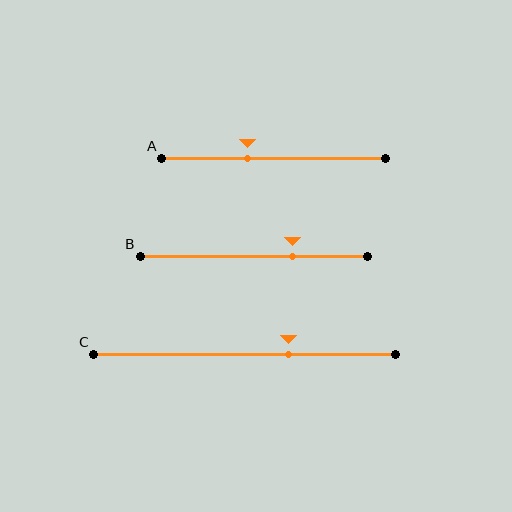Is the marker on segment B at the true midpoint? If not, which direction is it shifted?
No, the marker on segment B is shifted to the right by about 17% of the segment length.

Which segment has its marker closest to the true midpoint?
Segment A has its marker closest to the true midpoint.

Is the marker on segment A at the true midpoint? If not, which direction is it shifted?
No, the marker on segment A is shifted to the left by about 12% of the segment length.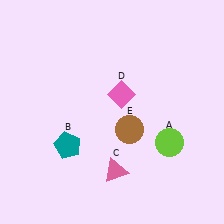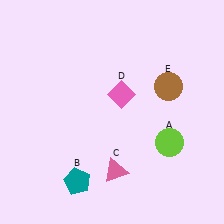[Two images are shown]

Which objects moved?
The objects that moved are: the teal pentagon (B), the brown circle (E).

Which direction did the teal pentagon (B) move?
The teal pentagon (B) moved down.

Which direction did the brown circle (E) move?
The brown circle (E) moved up.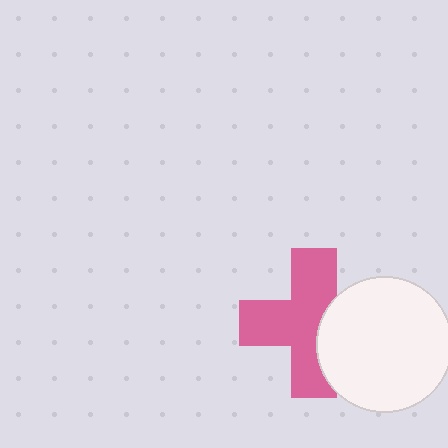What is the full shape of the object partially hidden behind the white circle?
The partially hidden object is a pink cross.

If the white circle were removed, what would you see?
You would see the complete pink cross.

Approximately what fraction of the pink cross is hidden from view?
Roughly 33% of the pink cross is hidden behind the white circle.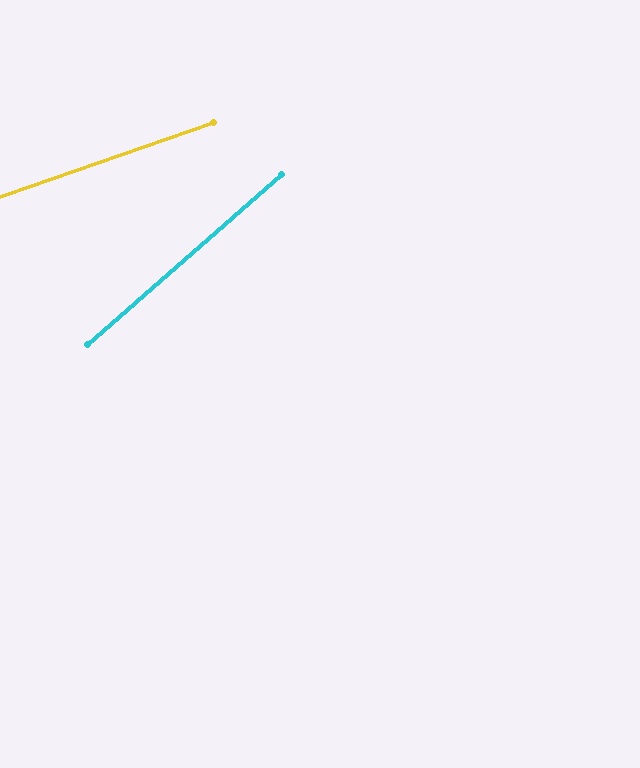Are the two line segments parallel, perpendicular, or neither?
Neither parallel nor perpendicular — they differ by about 22°.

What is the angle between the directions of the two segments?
Approximately 22 degrees.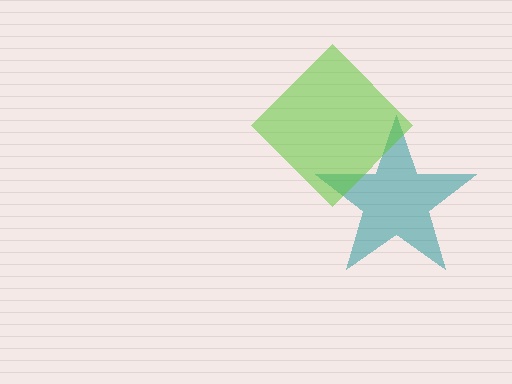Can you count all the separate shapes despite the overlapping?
Yes, there are 2 separate shapes.